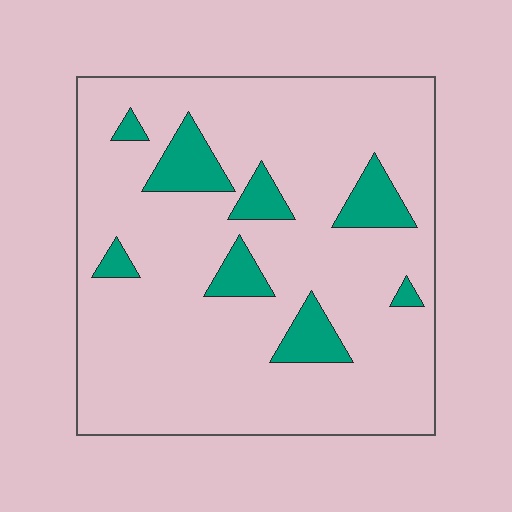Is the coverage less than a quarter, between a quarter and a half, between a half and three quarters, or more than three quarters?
Less than a quarter.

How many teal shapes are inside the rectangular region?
8.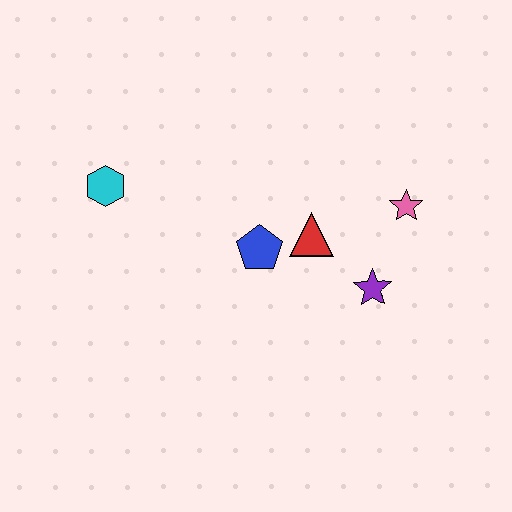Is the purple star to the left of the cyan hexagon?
No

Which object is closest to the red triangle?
The blue pentagon is closest to the red triangle.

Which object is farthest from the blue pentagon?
The cyan hexagon is farthest from the blue pentagon.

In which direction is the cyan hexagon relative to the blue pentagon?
The cyan hexagon is to the left of the blue pentagon.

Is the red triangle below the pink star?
Yes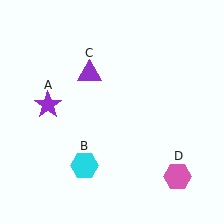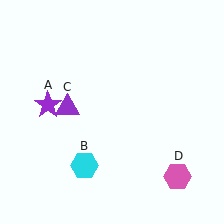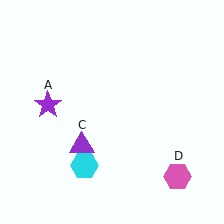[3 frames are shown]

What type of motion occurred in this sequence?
The purple triangle (object C) rotated counterclockwise around the center of the scene.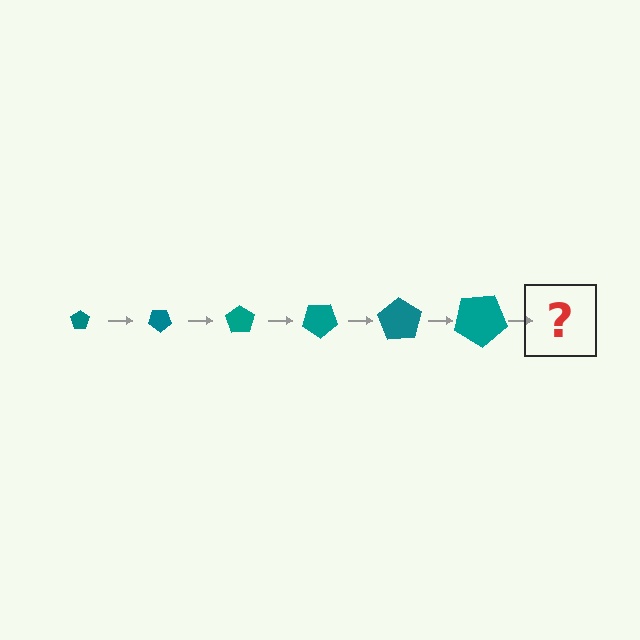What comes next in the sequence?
The next element should be a pentagon, larger than the previous one and rotated 210 degrees from the start.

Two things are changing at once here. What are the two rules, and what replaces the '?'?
The two rules are that the pentagon grows larger each step and it rotates 35 degrees each step. The '?' should be a pentagon, larger than the previous one and rotated 210 degrees from the start.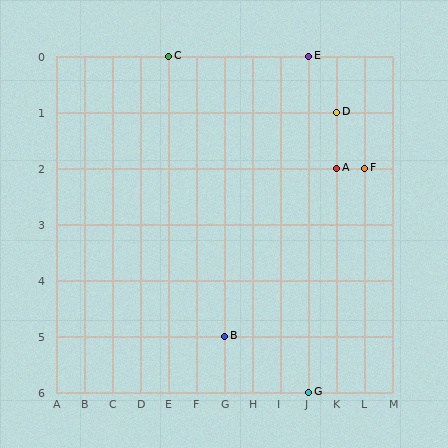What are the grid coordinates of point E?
Point E is at grid coordinates (J, 0).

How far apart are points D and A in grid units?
Points D and A are 1 row apart.